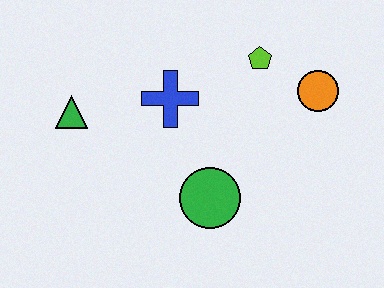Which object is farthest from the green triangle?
The orange circle is farthest from the green triangle.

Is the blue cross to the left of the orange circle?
Yes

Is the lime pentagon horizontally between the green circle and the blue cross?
No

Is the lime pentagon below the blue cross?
No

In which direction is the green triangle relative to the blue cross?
The green triangle is to the left of the blue cross.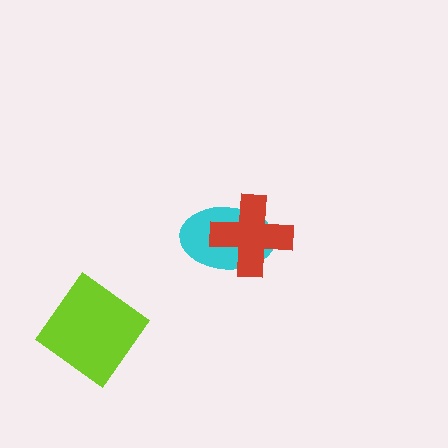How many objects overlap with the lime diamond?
0 objects overlap with the lime diamond.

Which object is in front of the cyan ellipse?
The red cross is in front of the cyan ellipse.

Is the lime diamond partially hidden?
No, no other shape covers it.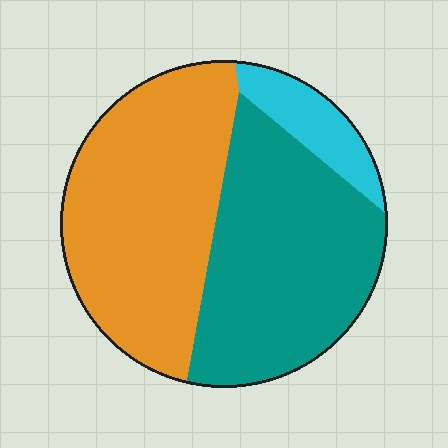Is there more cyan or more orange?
Orange.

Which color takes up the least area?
Cyan, at roughly 10%.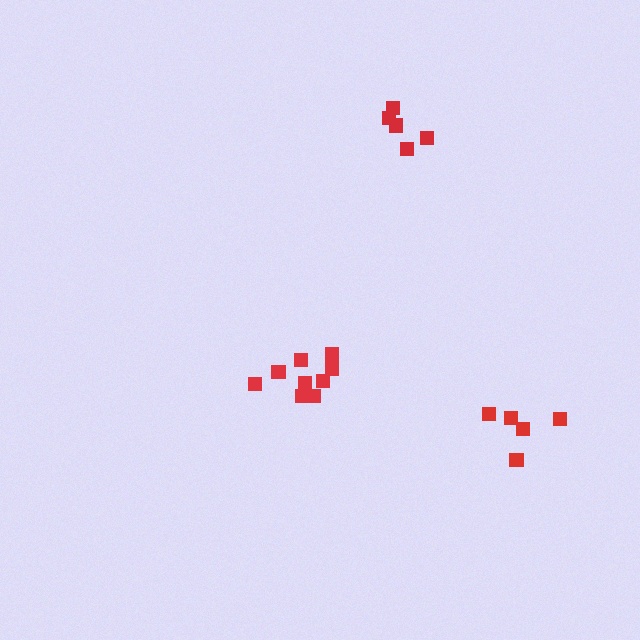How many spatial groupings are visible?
There are 3 spatial groupings.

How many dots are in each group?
Group 1: 5 dots, Group 2: 5 dots, Group 3: 9 dots (19 total).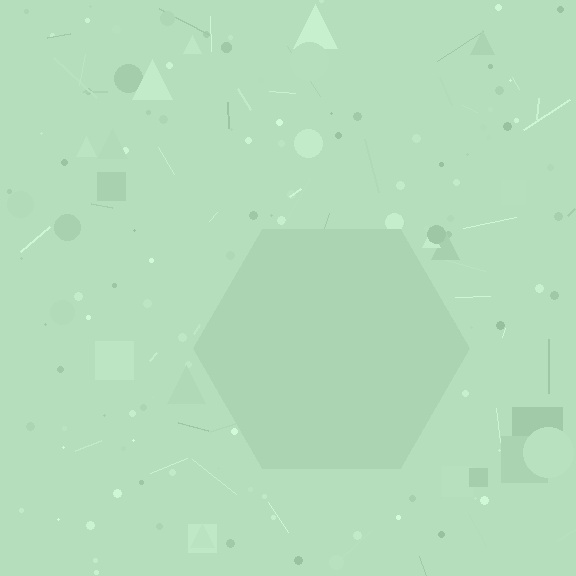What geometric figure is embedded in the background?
A hexagon is embedded in the background.